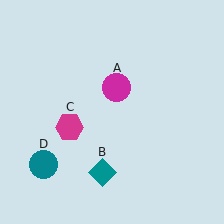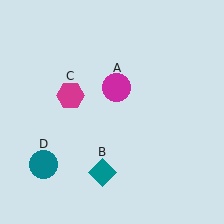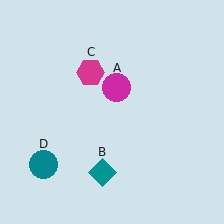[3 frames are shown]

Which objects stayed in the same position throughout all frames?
Magenta circle (object A) and teal diamond (object B) and teal circle (object D) remained stationary.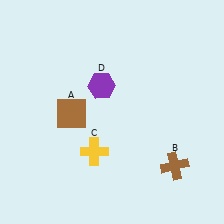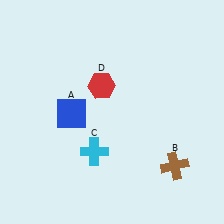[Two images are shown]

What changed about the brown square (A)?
In Image 1, A is brown. In Image 2, it changed to blue.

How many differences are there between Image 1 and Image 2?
There are 3 differences between the two images.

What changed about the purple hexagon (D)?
In Image 1, D is purple. In Image 2, it changed to red.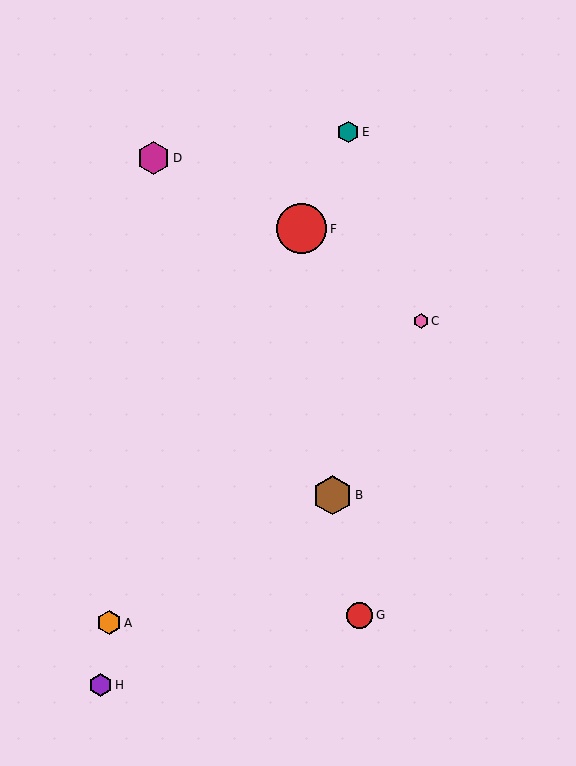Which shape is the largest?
The red circle (labeled F) is the largest.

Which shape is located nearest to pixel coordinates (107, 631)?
The orange hexagon (labeled A) at (109, 623) is nearest to that location.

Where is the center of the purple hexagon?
The center of the purple hexagon is at (100, 685).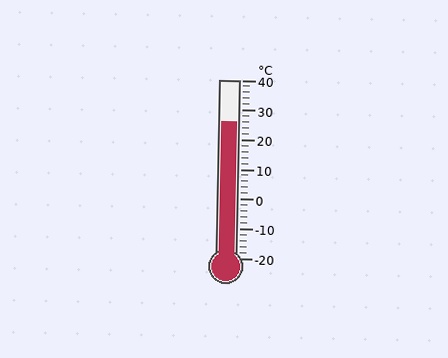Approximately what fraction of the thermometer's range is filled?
The thermometer is filled to approximately 75% of its range.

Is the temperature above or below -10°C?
The temperature is above -10°C.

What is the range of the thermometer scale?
The thermometer scale ranges from -20°C to 40°C.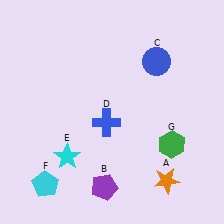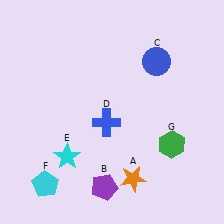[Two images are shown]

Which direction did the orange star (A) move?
The orange star (A) moved left.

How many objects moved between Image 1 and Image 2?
1 object moved between the two images.